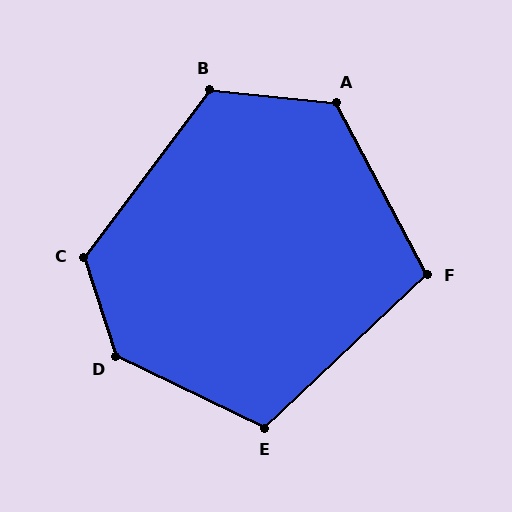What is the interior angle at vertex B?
Approximately 121 degrees (obtuse).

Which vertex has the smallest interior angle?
F, at approximately 105 degrees.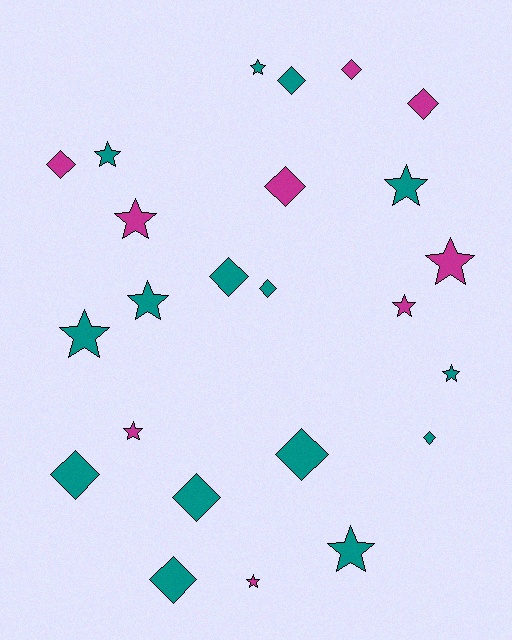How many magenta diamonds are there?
There are 4 magenta diamonds.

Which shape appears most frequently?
Star, with 12 objects.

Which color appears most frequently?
Teal, with 15 objects.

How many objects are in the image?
There are 24 objects.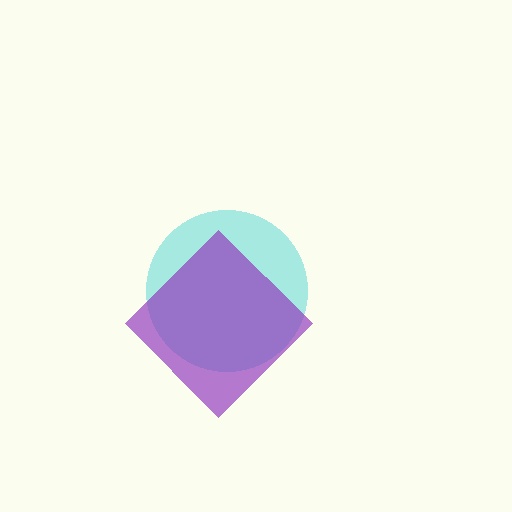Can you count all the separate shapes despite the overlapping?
Yes, there are 2 separate shapes.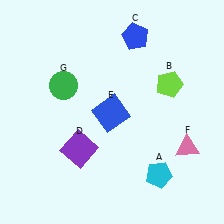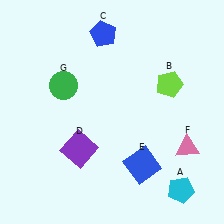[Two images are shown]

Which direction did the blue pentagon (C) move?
The blue pentagon (C) moved left.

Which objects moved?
The objects that moved are: the cyan pentagon (A), the blue pentagon (C), the blue square (E).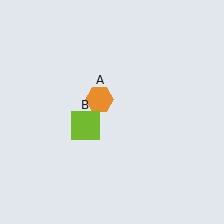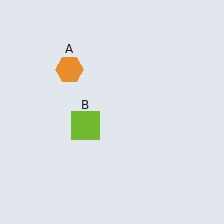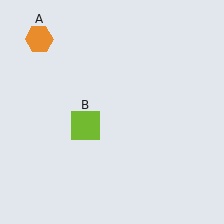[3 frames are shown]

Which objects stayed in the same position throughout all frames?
Lime square (object B) remained stationary.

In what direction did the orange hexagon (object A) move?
The orange hexagon (object A) moved up and to the left.